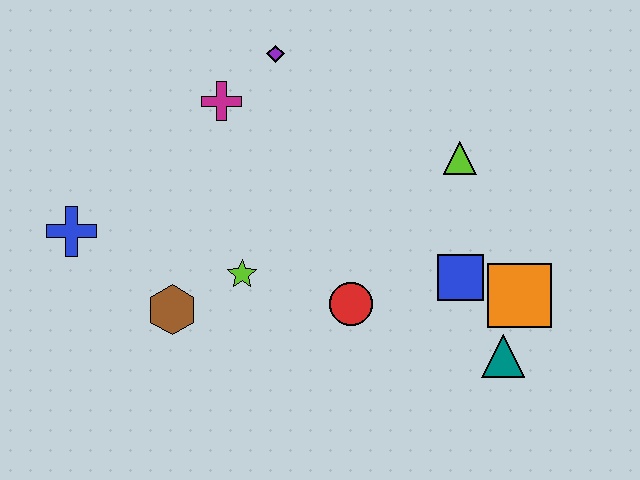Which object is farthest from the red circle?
The blue cross is farthest from the red circle.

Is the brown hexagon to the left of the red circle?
Yes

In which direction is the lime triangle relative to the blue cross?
The lime triangle is to the right of the blue cross.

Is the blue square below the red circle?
No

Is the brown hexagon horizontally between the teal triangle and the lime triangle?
No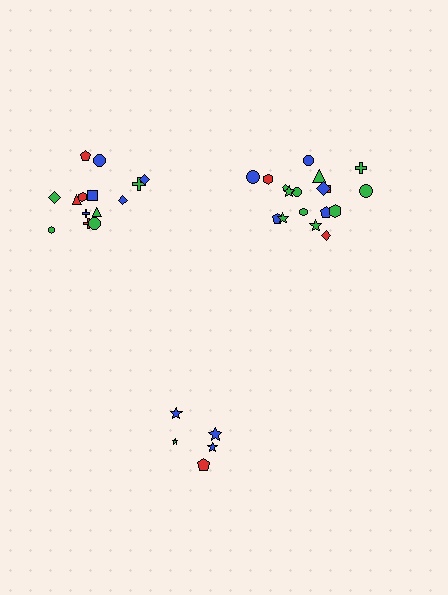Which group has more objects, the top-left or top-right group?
The top-right group.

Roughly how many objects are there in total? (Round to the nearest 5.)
Roughly 40 objects in total.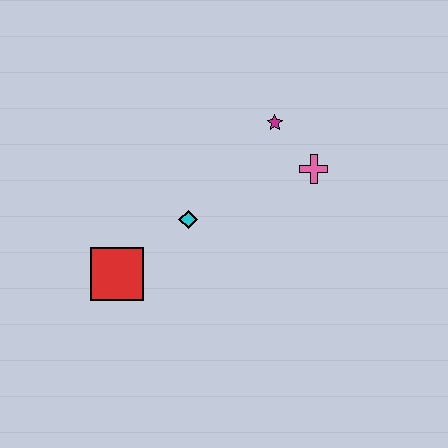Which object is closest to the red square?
The cyan diamond is closest to the red square.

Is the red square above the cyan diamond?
No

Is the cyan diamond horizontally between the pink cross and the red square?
Yes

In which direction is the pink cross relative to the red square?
The pink cross is to the right of the red square.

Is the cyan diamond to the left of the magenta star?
Yes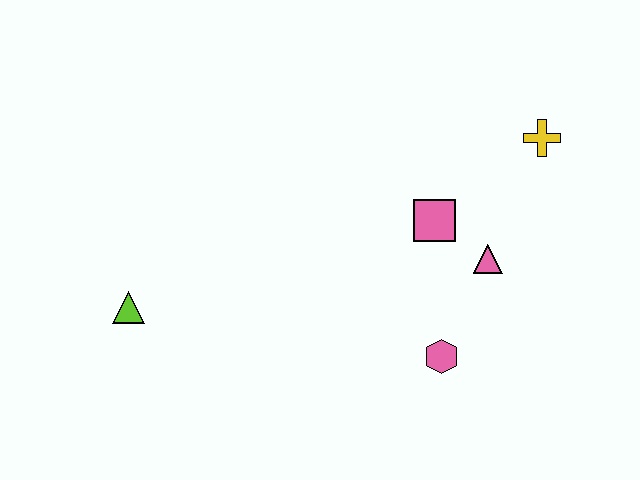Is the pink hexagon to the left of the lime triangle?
No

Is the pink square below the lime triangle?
No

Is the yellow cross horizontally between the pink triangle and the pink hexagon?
No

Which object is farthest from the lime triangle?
The yellow cross is farthest from the lime triangle.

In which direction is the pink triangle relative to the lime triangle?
The pink triangle is to the right of the lime triangle.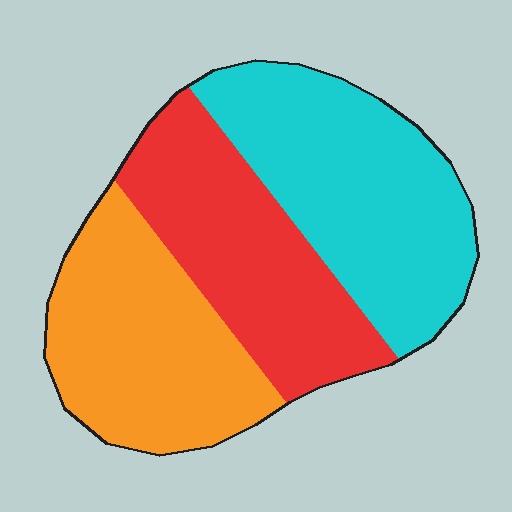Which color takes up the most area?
Cyan, at roughly 35%.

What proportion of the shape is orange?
Orange takes up about one third (1/3) of the shape.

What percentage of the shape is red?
Red covers 31% of the shape.